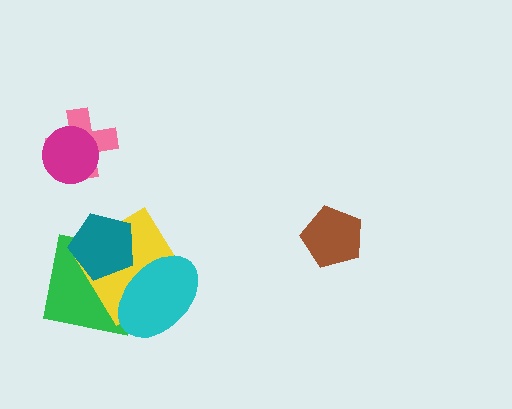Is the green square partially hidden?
Yes, it is partially covered by another shape.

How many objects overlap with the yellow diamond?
3 objects overlap with the yellow diamond.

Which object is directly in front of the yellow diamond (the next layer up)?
The cyan ellipse is directly in front of the yellow diamond.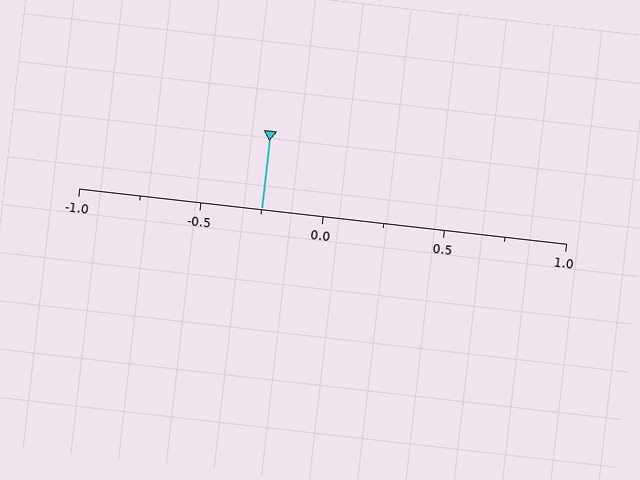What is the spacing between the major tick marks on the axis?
The major ticks are spaced 0.5 apart.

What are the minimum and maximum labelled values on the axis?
The axis runs from -1.0 to 1.0.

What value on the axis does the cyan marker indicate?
The marker indicates approximately -0.25.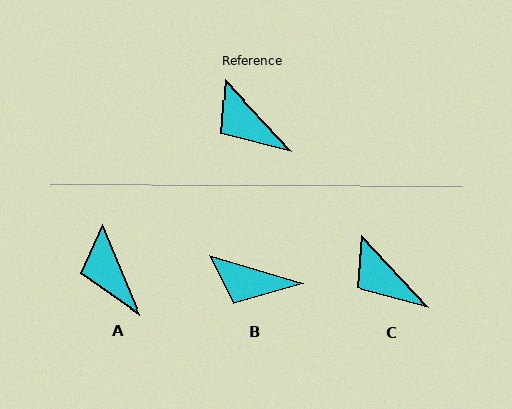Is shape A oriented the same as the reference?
No, it is off by about 20 degrees.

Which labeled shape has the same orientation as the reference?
C.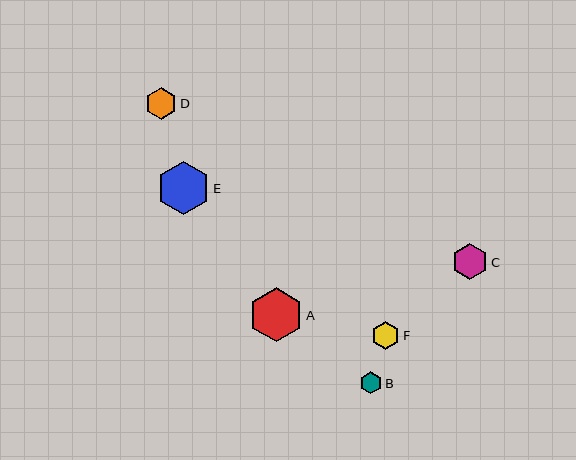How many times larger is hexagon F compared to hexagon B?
Hexagon F is approximately 1.3 times the size of hexagon B.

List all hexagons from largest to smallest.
From largest to smallest: A, E, C, D, F, B.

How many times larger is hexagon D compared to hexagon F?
Hexagon D is approximately 1.1 times the size of hexagon F.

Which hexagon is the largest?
Hexagon A is the largest with a size of approximately 54 pixels.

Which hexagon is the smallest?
Hexagon B is the smallest with a size of approximately 22 pixels.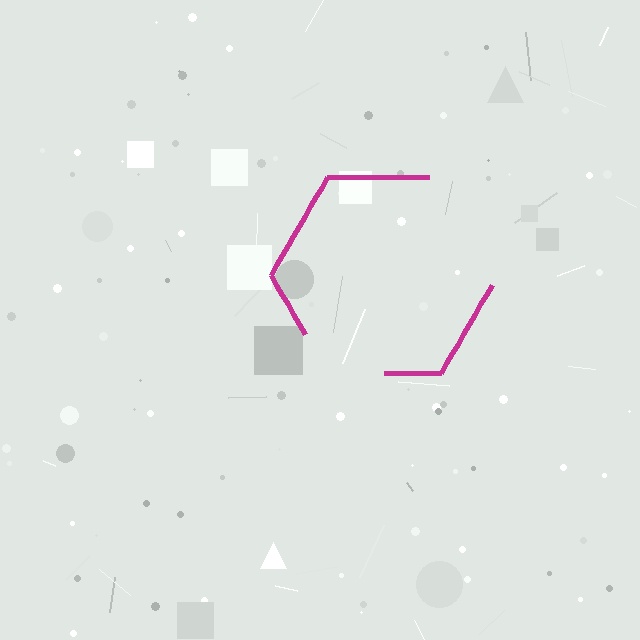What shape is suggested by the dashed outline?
The dashed outline suggests a hexagon.